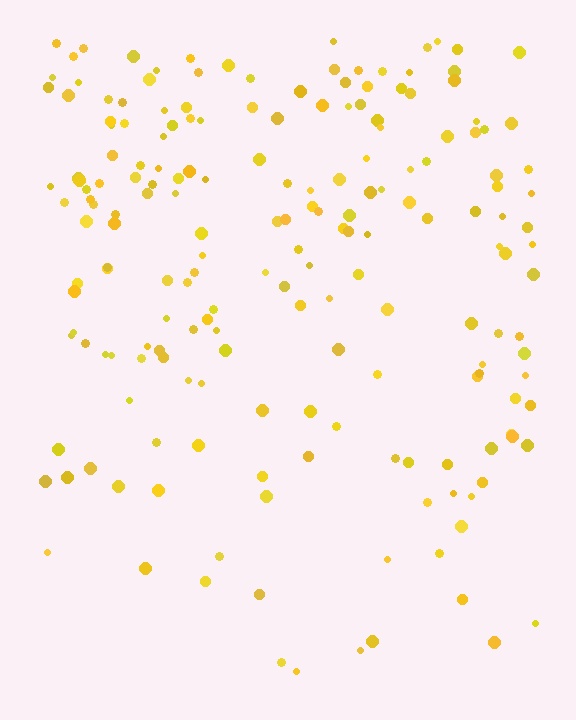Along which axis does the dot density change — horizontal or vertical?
Vertical.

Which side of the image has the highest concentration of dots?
The top.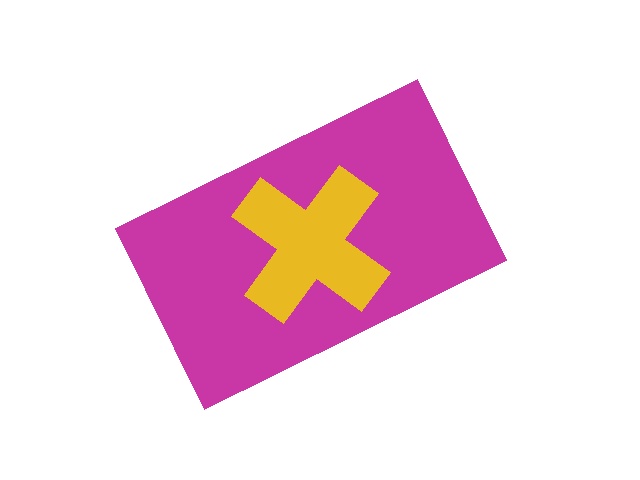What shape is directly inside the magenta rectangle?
The yellow cross.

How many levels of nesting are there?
2.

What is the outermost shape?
The magenta rectangle.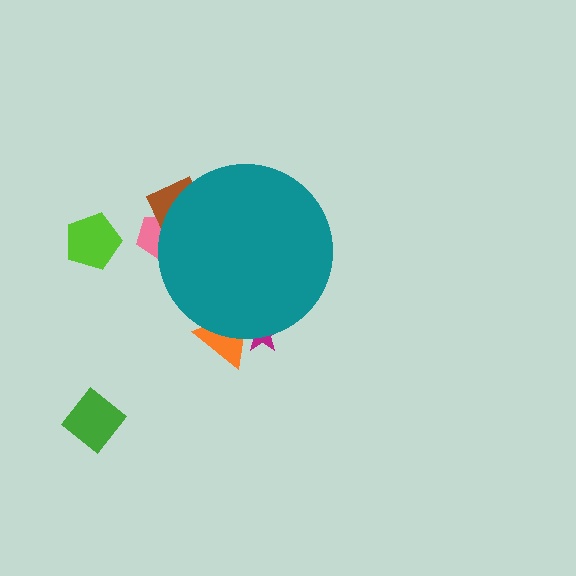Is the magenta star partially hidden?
Yes, the magenta star is partially hidden behind the teal circle.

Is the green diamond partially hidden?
No, the green diamond is fully visible.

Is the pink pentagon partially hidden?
Yes, the pink pentagon is partially hidden behind the teal circle.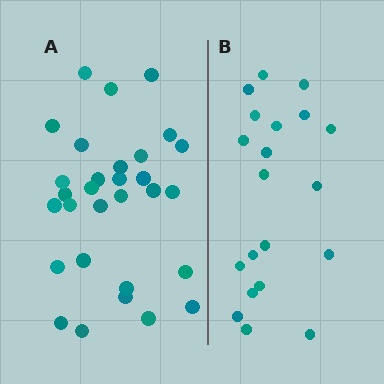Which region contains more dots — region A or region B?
Region A (the left region) has more dots.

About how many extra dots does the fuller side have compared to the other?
Region A has roughly 10 or so more dots than region B.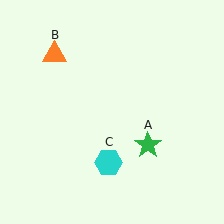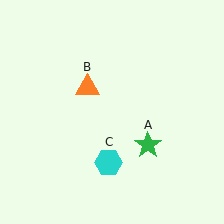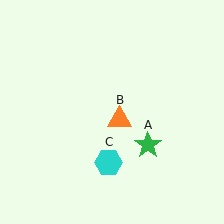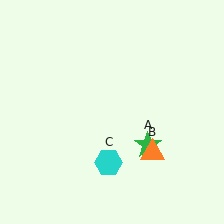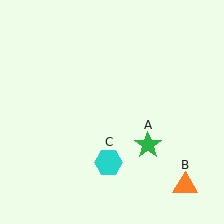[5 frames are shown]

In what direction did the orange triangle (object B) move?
The orange triangle (object B) moved down and to the right.